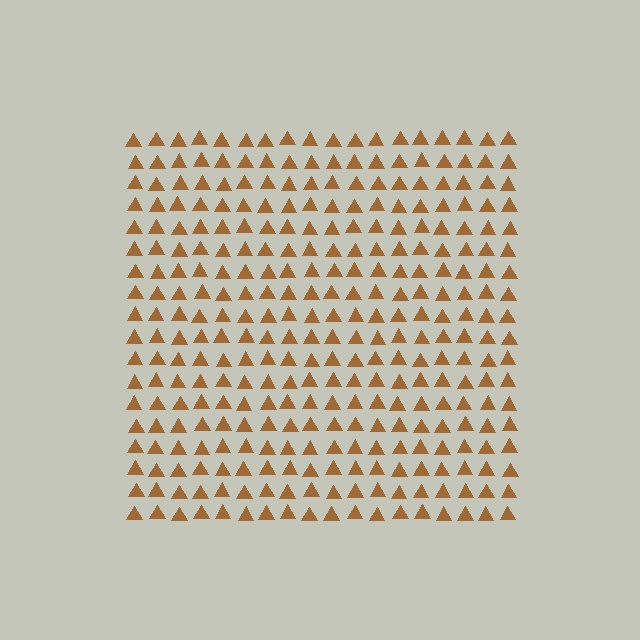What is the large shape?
The large shape is a square.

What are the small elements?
The small elements are triangles.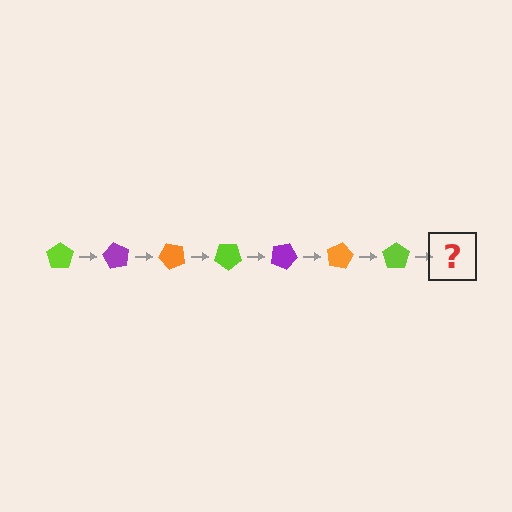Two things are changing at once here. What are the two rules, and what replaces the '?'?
The two rules are that it rotates 60 degrees each step and the color cycles through lime, purple, and orange. The '?' should be a purple pentagon, rotated 420 degrees from the start.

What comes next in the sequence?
The next element should be a purple pentagon, rotated 420 degrees from the start.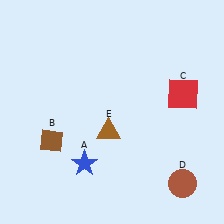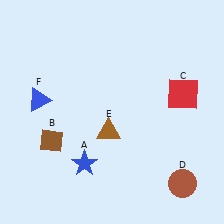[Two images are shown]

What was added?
A blue triangle (F) was added in Image 2.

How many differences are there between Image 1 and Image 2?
There is 1 difference between the two images.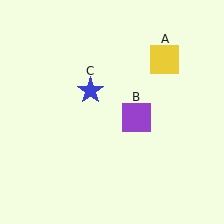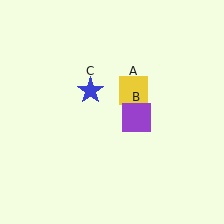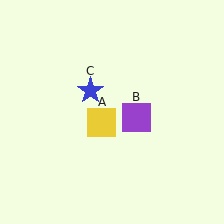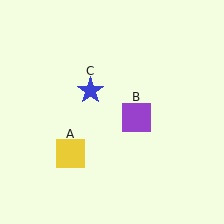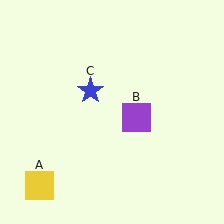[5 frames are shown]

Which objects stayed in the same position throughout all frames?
Purple square (object B) and blue star (object C) remained stationary.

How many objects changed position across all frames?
1 object changed position: yellow square (object A).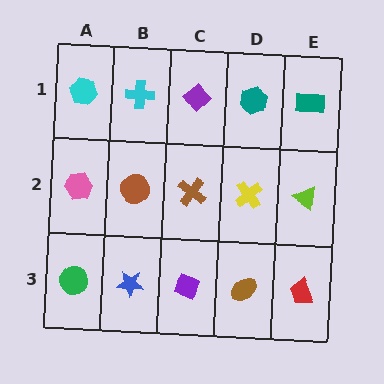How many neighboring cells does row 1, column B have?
3.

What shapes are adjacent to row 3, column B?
A brown circle (row 2, column B), a green circle (row 3, column A), a purple diamond (row 3, column C).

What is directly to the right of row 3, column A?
A blue star.